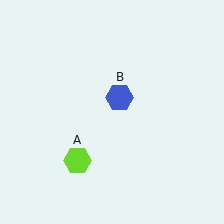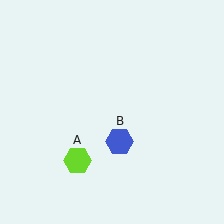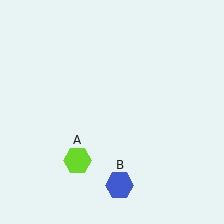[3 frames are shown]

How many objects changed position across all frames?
1 object changed position: blue hexagon (object B).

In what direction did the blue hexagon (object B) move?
The blue hexagon (object B) moved down.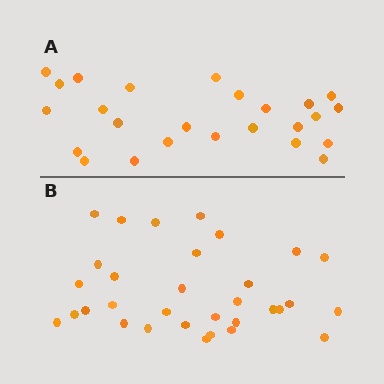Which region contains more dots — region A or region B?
Region B (the bottom region) has more dots.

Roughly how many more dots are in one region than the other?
Region B has roughly 8 or so more dots than region A.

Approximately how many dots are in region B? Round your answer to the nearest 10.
About 30 dots. (The exact count is 32, which rounds to 30.)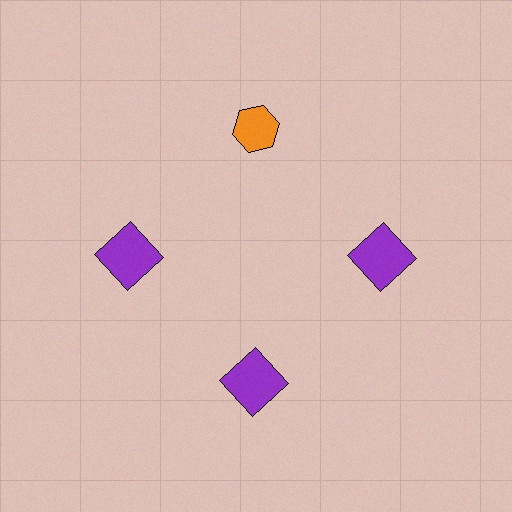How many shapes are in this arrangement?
There are 4 shapes arranged in a ring pattern.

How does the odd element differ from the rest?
It differs in both color (orange instead of purple) and shape (hexagon instead of square).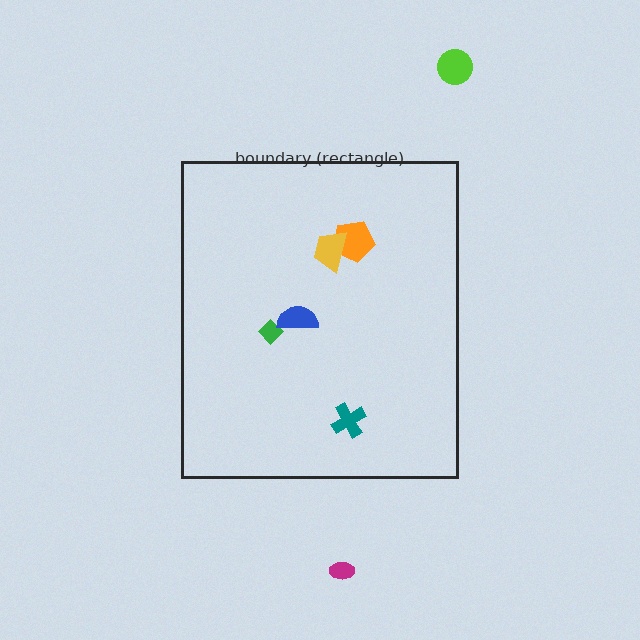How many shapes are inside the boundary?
5 inside, 2 outside.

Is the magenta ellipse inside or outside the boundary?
Outside.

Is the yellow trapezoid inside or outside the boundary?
Inside.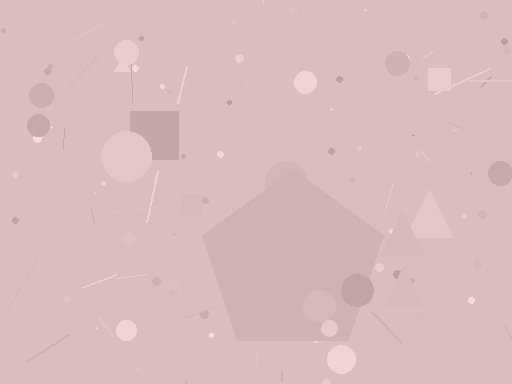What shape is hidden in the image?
A pentagon is hidden in the image.